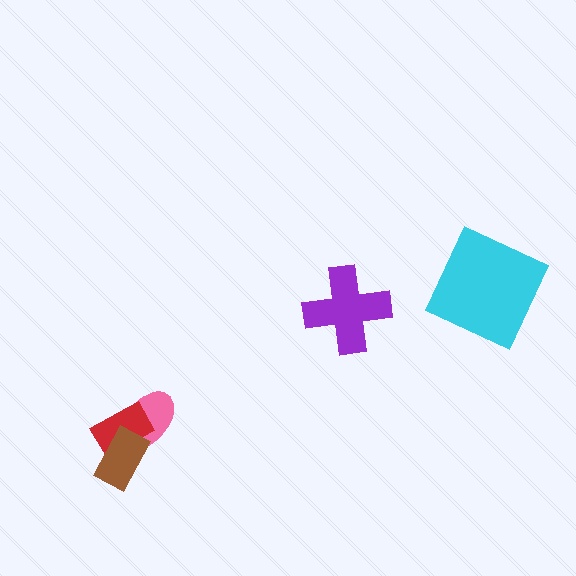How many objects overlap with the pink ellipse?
2 objects overlap with the pink ellipse.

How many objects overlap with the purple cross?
0 objects overlap with the purple cross.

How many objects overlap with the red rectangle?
2 objects overlap with the red rectangle.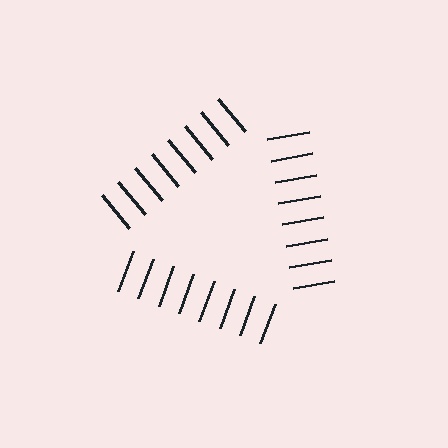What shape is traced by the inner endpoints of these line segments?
An illusory triangle — the line segments terminate on its edges but no continuous stroke is drawn.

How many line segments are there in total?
24 — 8 along each of the 3 edges.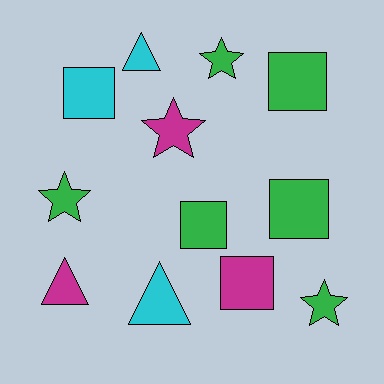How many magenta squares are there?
There is 1 magenta square.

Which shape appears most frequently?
Square, with 5 objects.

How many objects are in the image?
There are 12 objects.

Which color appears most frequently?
Green, with 6 objects.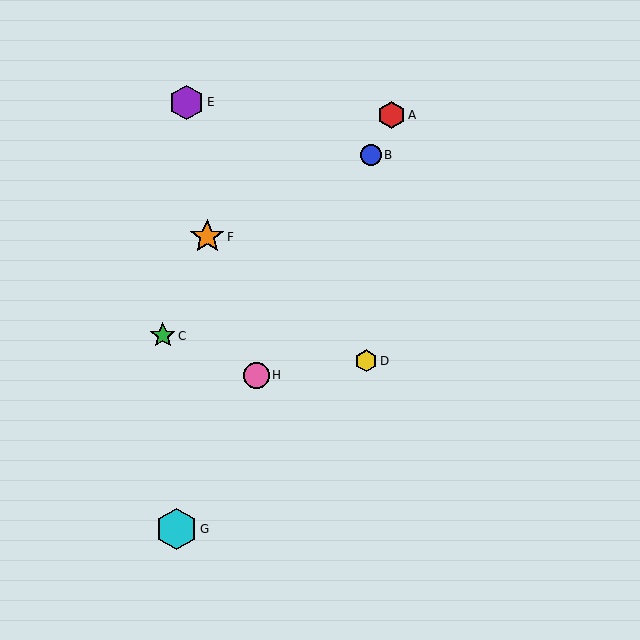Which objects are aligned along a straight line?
Objects A, B, G, H are aligned along a straight line.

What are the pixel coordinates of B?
Object B is at (371, 155).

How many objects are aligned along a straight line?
4 objects (A, B, G, H) are aligned along a straight line.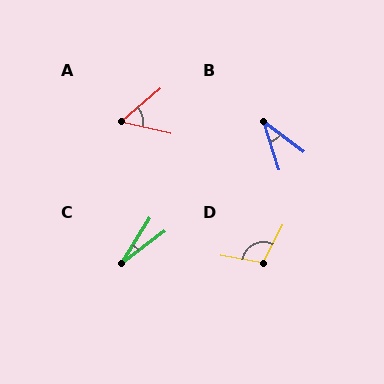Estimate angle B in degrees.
Approximately 35 degrees.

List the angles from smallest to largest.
C (21°), B (35°), A (53°), D (107°).